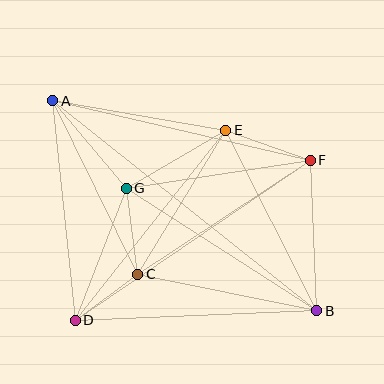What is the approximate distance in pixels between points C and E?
The distance between C and E is approximately 169 pixels.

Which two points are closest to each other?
Points C and D are closest to each other.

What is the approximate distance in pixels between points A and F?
The distance between A and F is approximately 264 pixels.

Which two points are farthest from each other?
Points A and B are farthest from each other.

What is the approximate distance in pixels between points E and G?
The distance between E and G is approximately 115 pixels.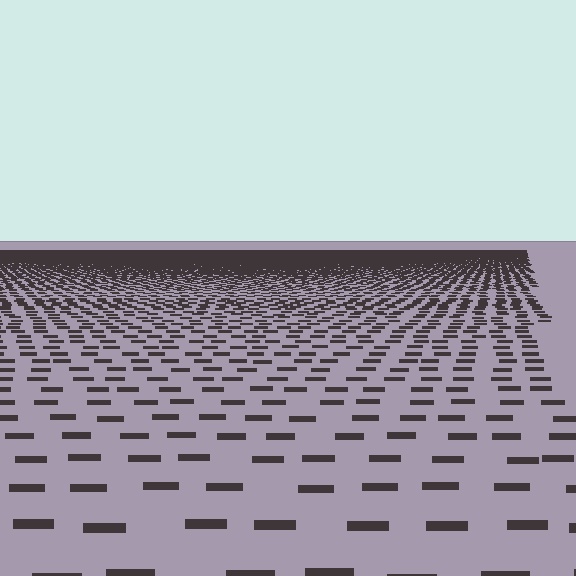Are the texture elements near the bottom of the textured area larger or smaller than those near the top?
Larger. Near the bottom, elements are closer to the viewer and appear at a bigger on-screen size.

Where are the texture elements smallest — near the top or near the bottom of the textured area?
Near the top.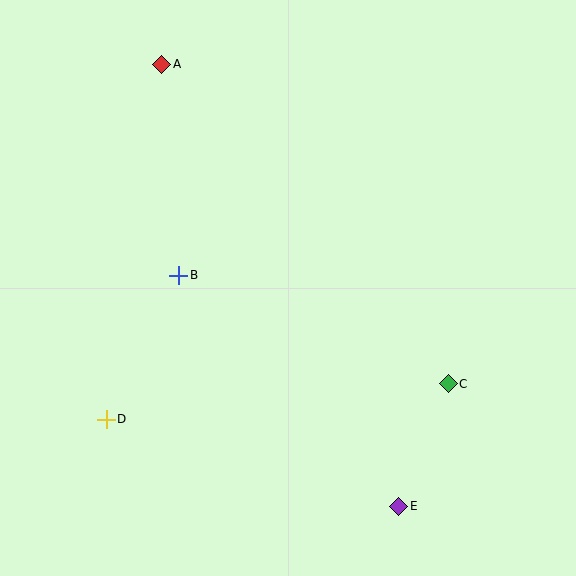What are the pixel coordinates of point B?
Point B is at (179, 275).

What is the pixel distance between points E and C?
The distance between E and C is 132 pixels.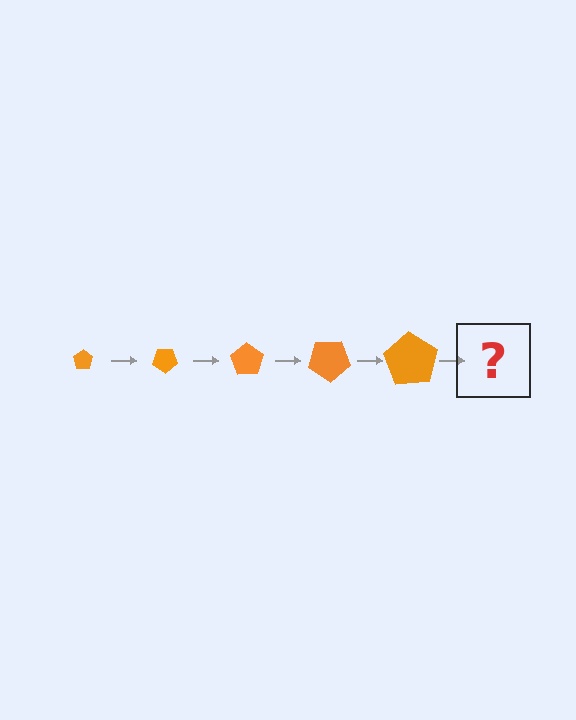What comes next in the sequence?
The next element should be a pentagon, larger than the previous one and rotated 175 degrees from the start.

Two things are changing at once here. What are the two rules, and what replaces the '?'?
The two rules are that the pentagon grows larger each step and it rotates 35 degrees each step. The '?' should be a pentagon, larger than the previous one and rotated 175 degrees from the start.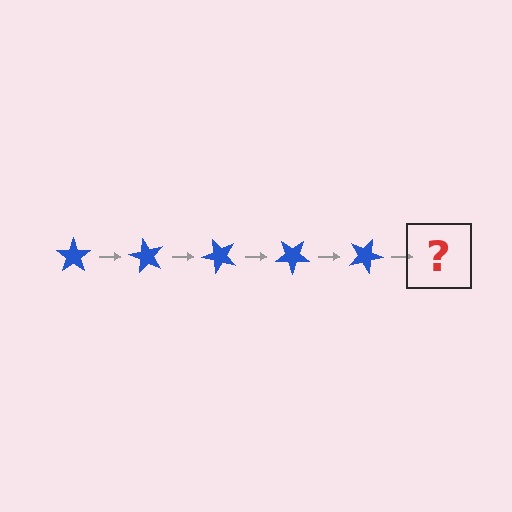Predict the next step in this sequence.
The next step is a blue star rotated 300 degrees.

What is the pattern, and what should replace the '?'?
The pattern is that the star rotates 60 degrees each step. The '?' should be a blue star rotated 300 degrees.